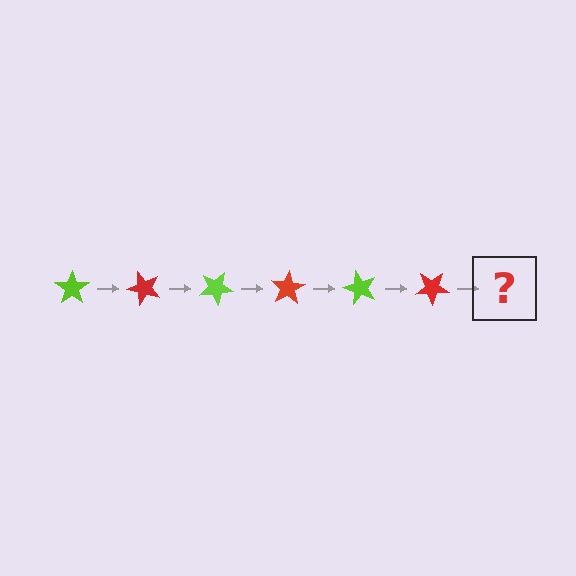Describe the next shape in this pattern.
It should be a lime star, rotated 300 degrees from the start.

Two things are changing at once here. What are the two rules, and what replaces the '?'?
The two rules are that it rotates 50 degrees each step and the color cycles through lime and red. The '?' should be a lime star, rotated 300 degrees from the start.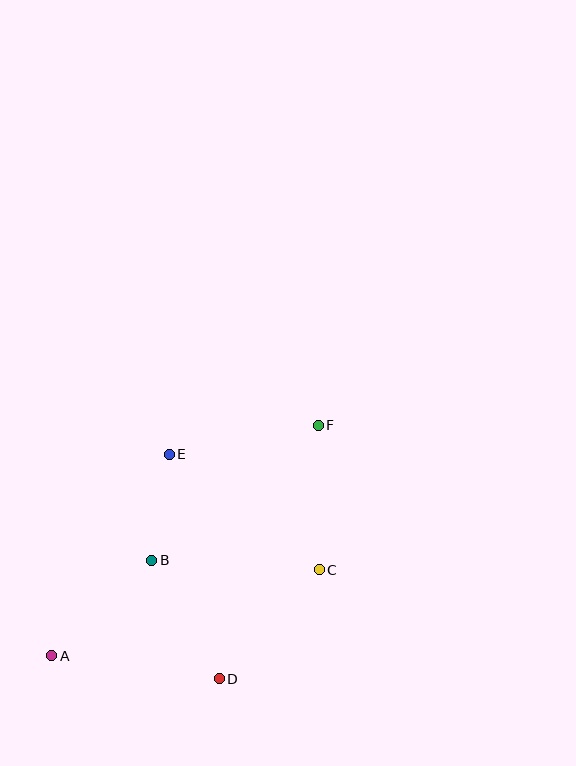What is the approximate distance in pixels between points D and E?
The distance between D and E is approximately 230 pixels.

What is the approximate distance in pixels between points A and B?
The distance between A and B is approximately 138 pixels.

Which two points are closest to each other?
Points B and E are closest to each other.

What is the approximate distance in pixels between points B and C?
The distance between B and C is approximately 168 pixels.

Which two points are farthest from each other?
Points A and F are farthest from each other.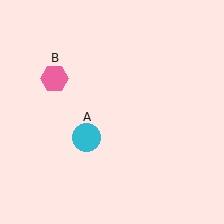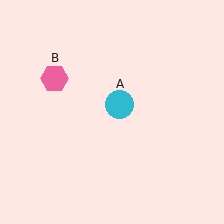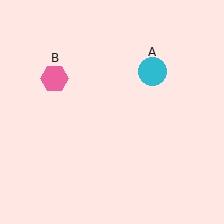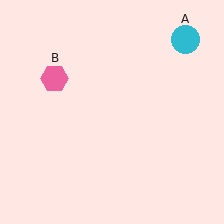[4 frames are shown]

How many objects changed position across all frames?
1 object changed position: cyan circle (object A).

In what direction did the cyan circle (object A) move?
The cyan circle (object A) moved up and to the right.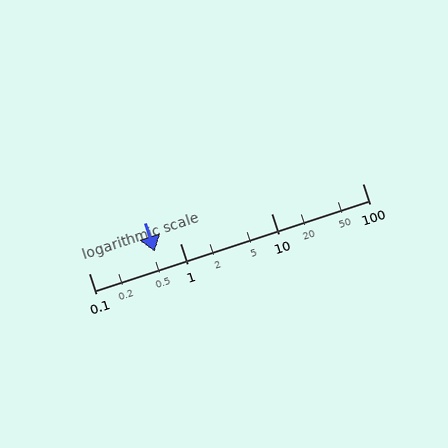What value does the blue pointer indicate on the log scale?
The pointer indicates approximately 0.53.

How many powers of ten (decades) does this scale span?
The scale spans 3 decades, from 0.1 to 100.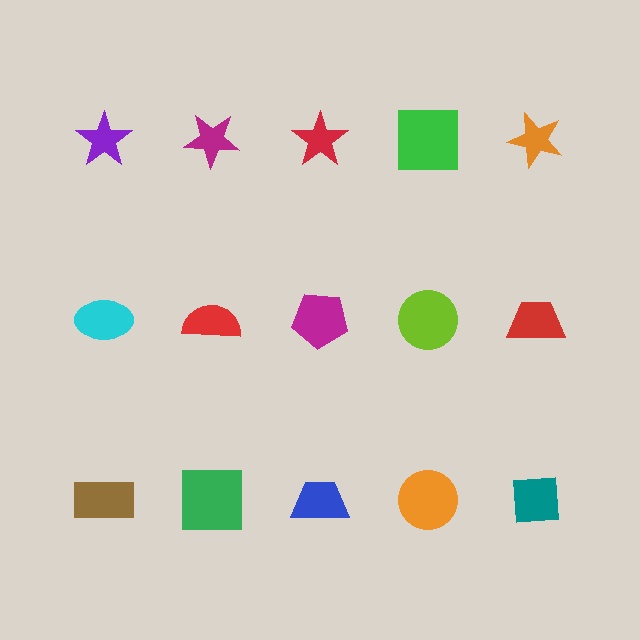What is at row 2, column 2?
A red semicircle.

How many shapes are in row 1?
5 shapes.